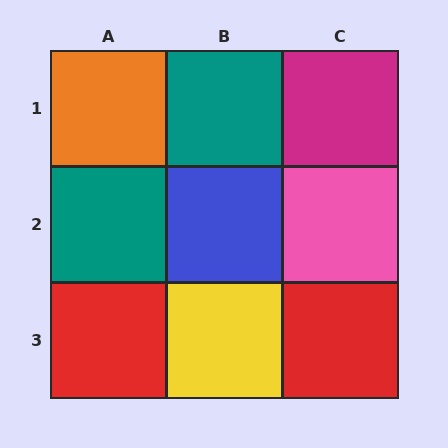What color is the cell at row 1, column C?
Magenta.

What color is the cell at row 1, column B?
Teal.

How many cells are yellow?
1 cell is yellow.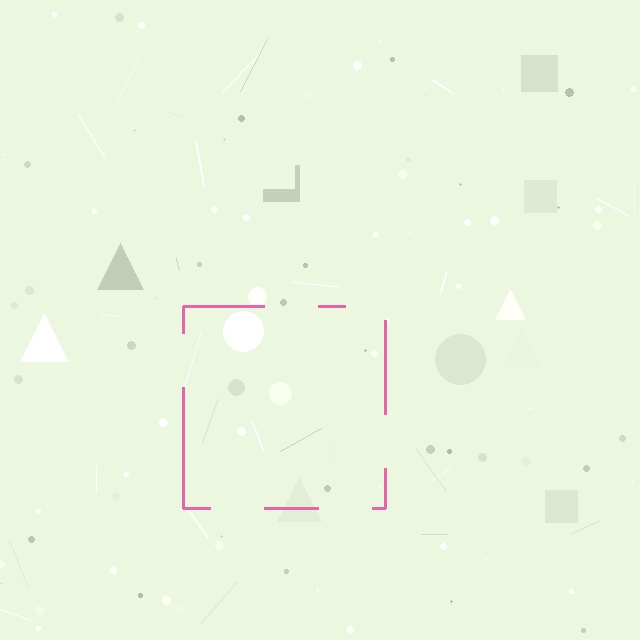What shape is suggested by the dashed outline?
The dashed outline suggests a square.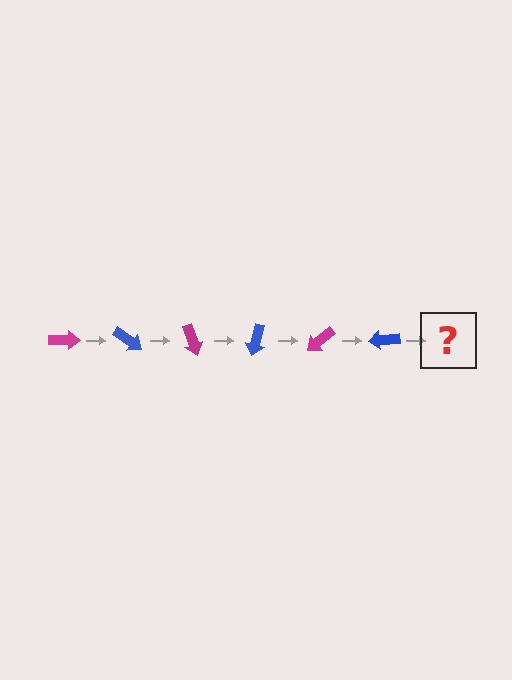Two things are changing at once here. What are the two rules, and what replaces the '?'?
The two rules are that it rotates 35 degrees each step and the color cycles through magenta and blue. The '?' should be a magenta arrow, rotated 210 degrees from the start.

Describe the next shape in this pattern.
It should be a magenta arrow, rotated 210 degrees from the start.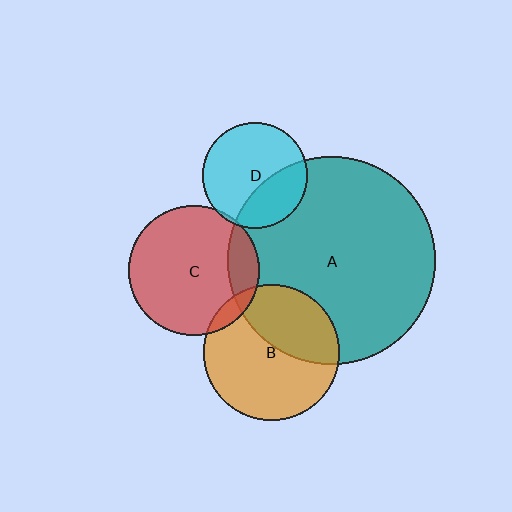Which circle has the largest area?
Circle A (teal).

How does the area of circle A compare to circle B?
Approximately 2.3 times.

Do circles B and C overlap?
Yes.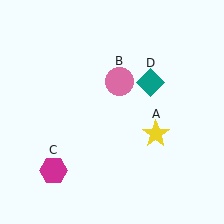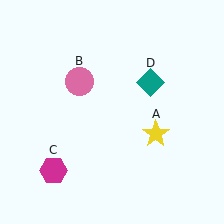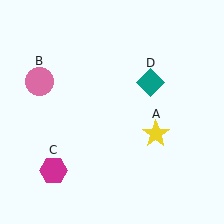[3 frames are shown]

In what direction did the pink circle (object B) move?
The pink circle (object B) moved left.